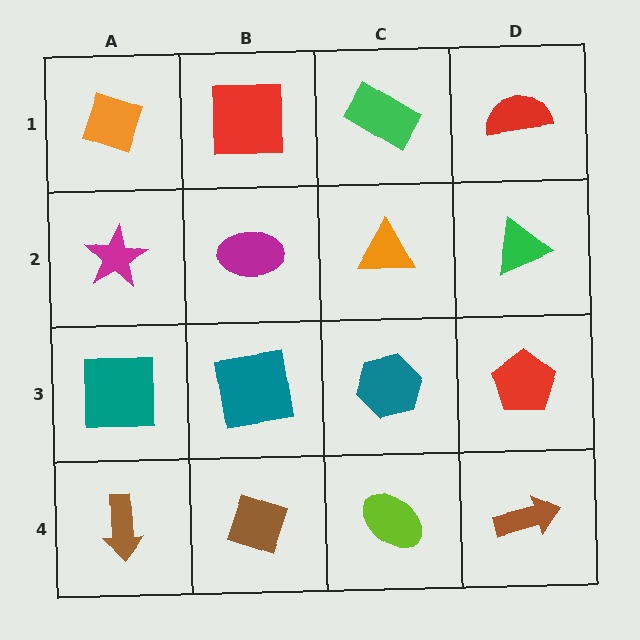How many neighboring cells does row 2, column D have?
3.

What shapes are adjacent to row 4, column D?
A red pentagon (row 3, column D), a lime ellipse (row 4, column C).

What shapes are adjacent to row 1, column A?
A magenta star (row 2, column A), a red square (row 1, column B).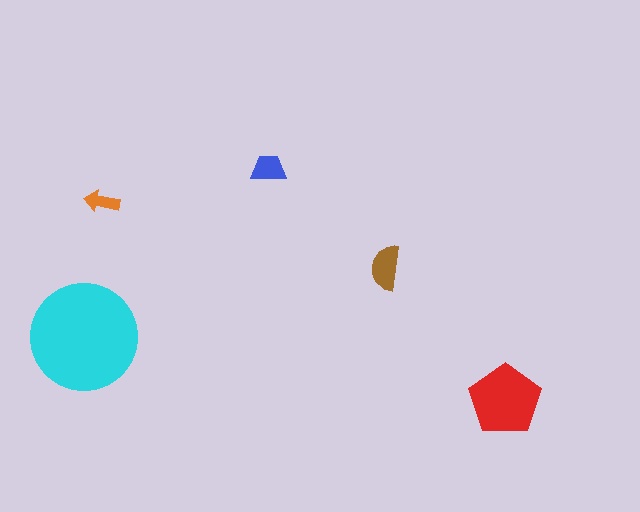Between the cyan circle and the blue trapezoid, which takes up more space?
The cyan circle.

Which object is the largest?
The cyan circle.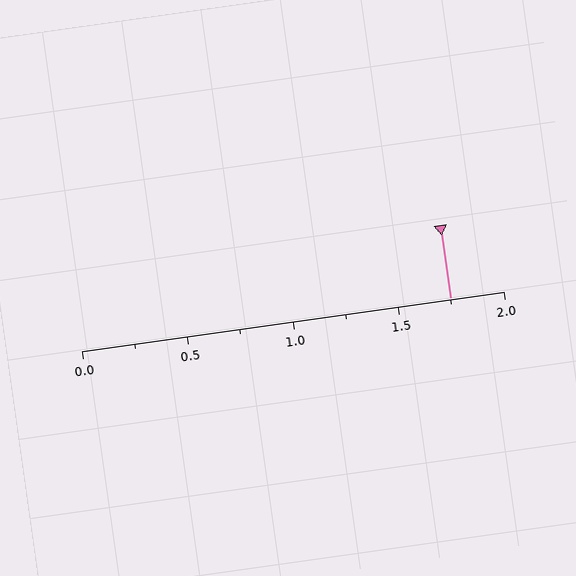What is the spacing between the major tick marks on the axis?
The major ticks are spaced 0.5 apart.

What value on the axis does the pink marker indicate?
The marker indicates approximately 1.75.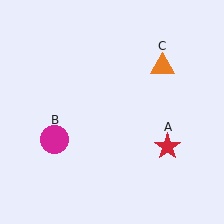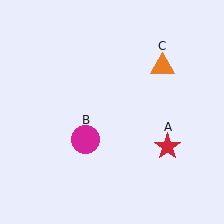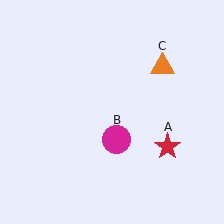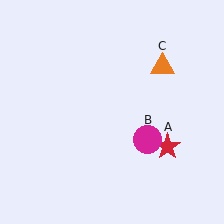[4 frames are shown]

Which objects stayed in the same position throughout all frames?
Red star (object A) and orange triangle (object C) remained stationary.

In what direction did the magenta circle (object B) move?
The magenta circle (object B) moved right.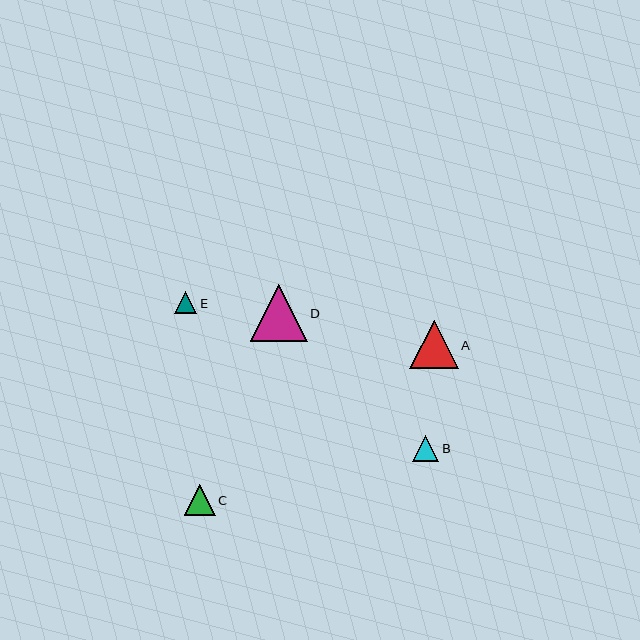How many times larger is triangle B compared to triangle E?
Triangle B is approximately 1.2 times the size of triangle E.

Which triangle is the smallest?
Triangle E is the smallest with a size of approximately 22 pixels.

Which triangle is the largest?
Triangle D is the largest with a size of approximately 57 pixels.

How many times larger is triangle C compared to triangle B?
Triangle C is approximately 1.2 times the size of triangle B.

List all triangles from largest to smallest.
From largest to smallest: D, A, C, B, E.